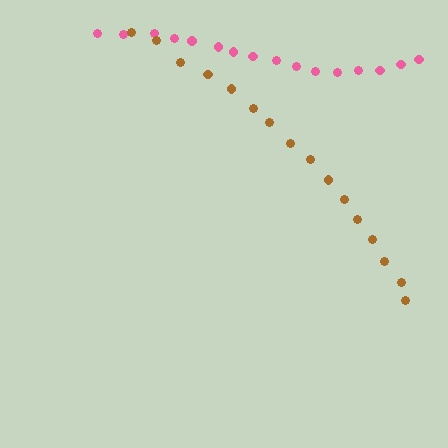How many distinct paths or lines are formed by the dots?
There are 2 distinct paths.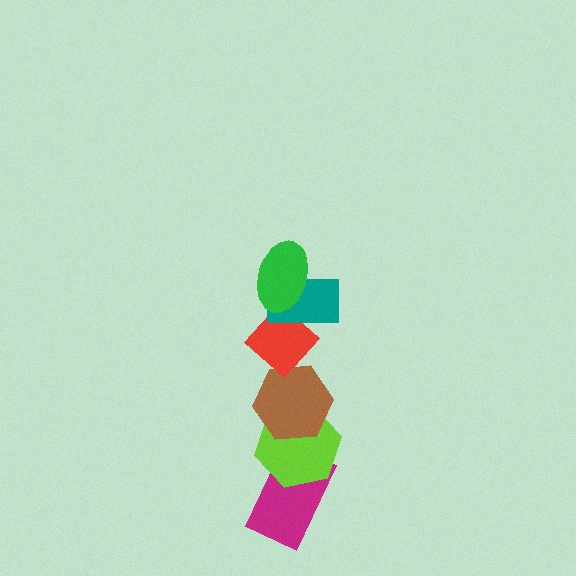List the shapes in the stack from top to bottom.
From top to bottom: the green ellipse, the teal rectangle, the red diamond, the brown hexagon, the lime hexagon, the magenta rectangle.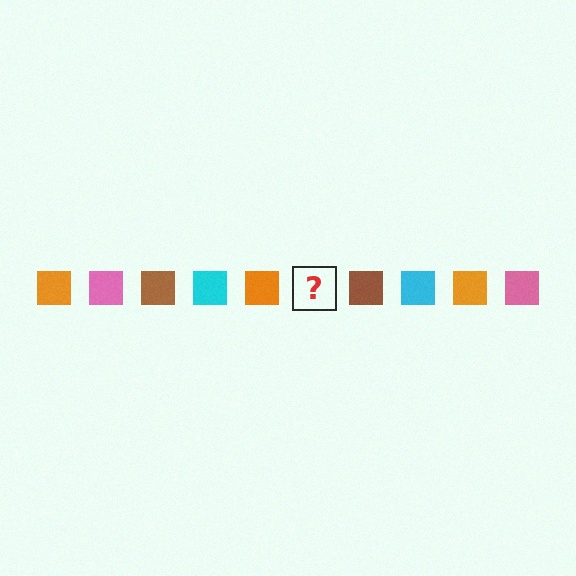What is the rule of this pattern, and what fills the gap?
The rule is that the pattern cycles through orange, pink, brown, cyan squares. The gap should be filled with a pink square.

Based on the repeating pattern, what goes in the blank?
The blank should be a pink square.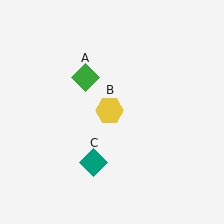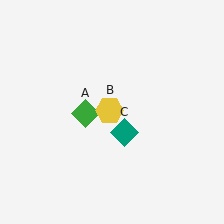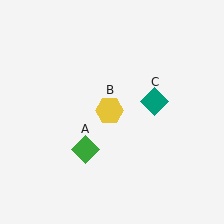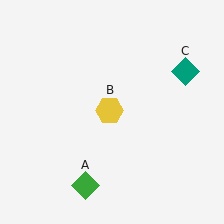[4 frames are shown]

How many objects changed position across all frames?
2 objects changed position: green diamond (object A), teal diamond (object C).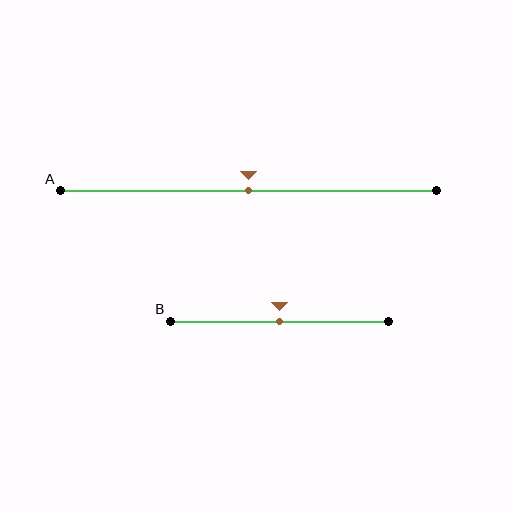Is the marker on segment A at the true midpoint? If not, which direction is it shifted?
Yes, the marker on segment A is at the true midpoint.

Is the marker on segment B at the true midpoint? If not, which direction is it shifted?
Yes, the marker on segment B is at the true midpoint.